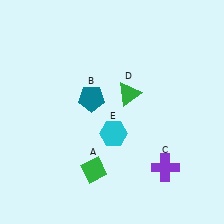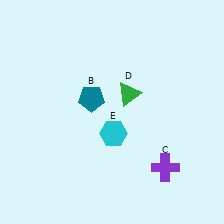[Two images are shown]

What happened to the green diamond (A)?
The green diamond (A) was removed in Image 2. It was in the bottom-left area of Image 1.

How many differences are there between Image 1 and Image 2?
There is 1 difference between the two images.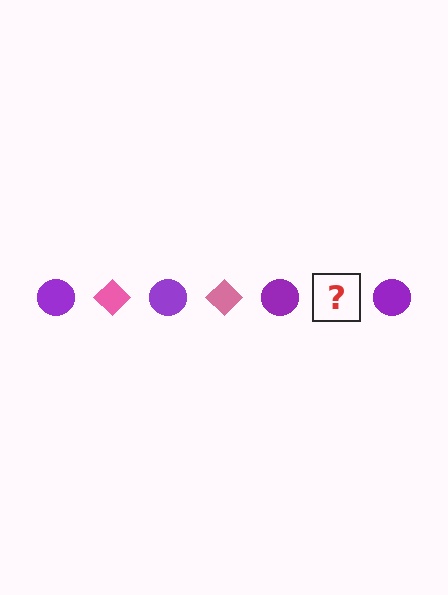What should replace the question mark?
The question mark should be replaced with a pink diamond.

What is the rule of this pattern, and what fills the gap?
The rule is that the pattern alternates between purple circle and pink diamond. The gap should be filled with a pink diamond.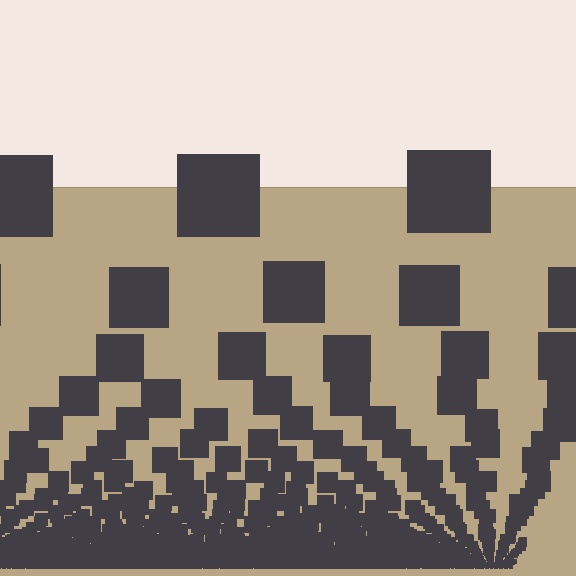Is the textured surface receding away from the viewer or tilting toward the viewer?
The surface appears to tilt toward the viewer. Texture elements get larger and sparser toward the top.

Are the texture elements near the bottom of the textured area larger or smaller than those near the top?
Smaller. The gradient is inverted — elements near the bottom are smaller and denser.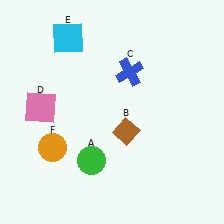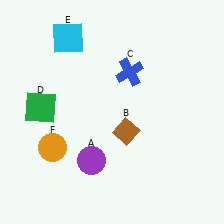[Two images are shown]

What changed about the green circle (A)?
In Image 1, A is green. In Image 2, it changed to purple.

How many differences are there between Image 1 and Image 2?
There are 2 differences between the two images.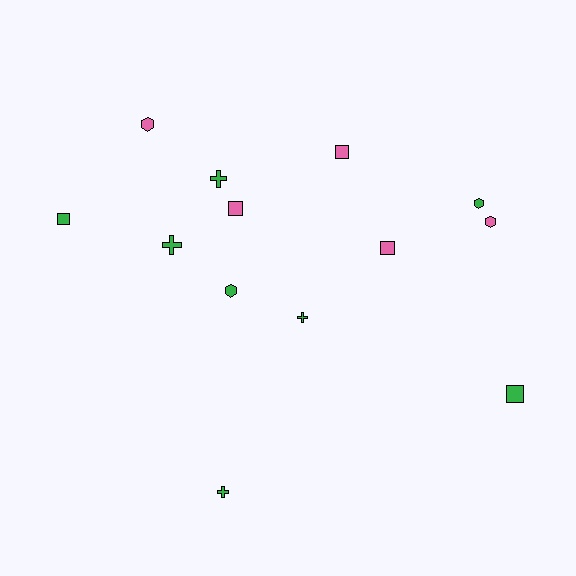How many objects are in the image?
There are 13 objects.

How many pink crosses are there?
There are no pink crosses.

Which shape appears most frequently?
Square, with 5 objects.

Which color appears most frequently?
Green, with 8 objects.